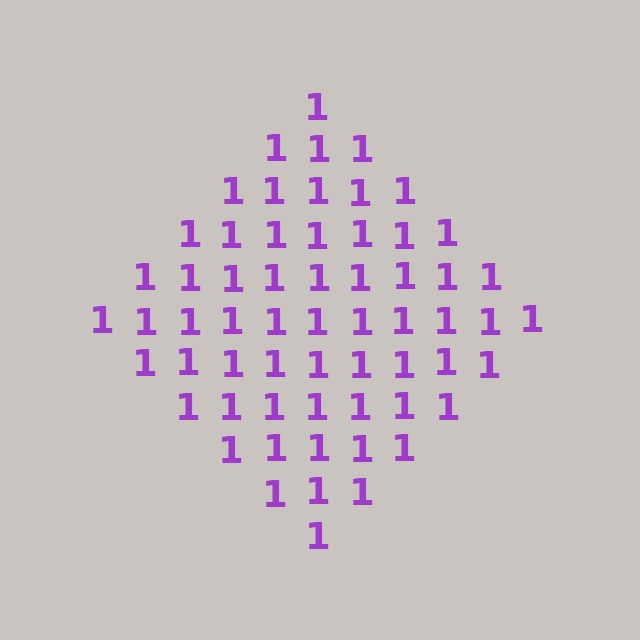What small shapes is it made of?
It is made of small digit 1's.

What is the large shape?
The large shape is a diamond.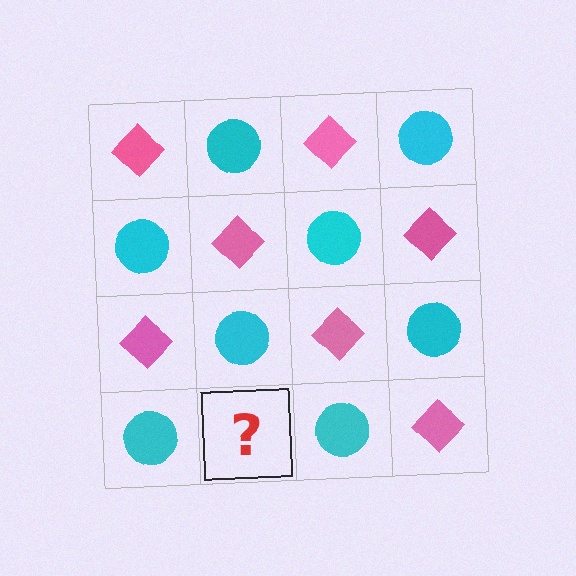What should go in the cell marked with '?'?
The missing cell should contain a pink diamond.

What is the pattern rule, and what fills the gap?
The rule is that it alternates pink diamond and cyan circle in a checkerboard pattern. The gap should be filled with a pink diamond.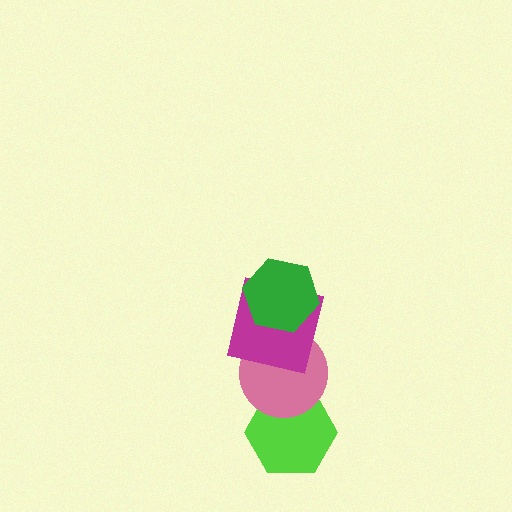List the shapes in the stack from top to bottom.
From top to bottom: the green hexagon, the magenta square, the pink circle, the lime hexagon.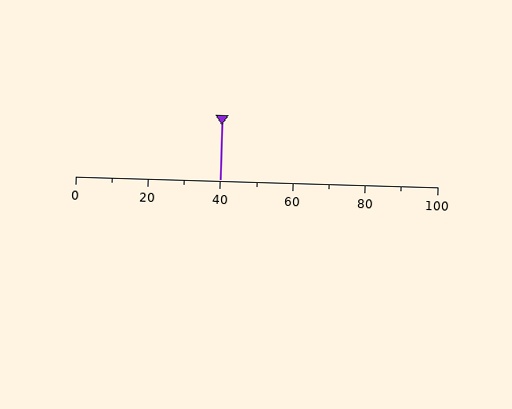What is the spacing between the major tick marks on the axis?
The major ticks are spaced 20 apart.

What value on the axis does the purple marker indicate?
The marker indicates approximately 40.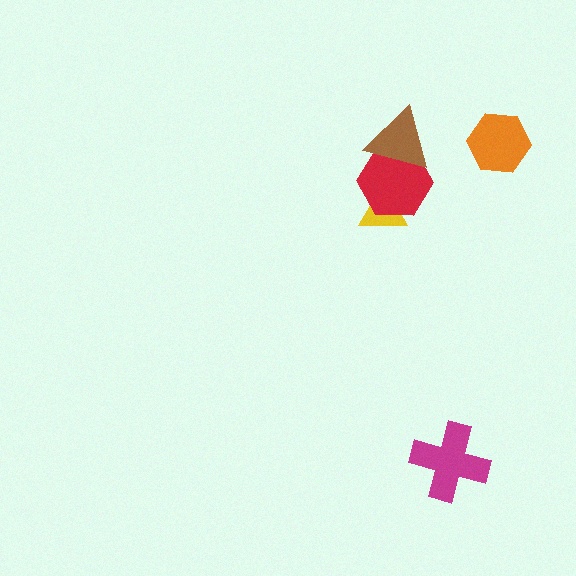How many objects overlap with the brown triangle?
1 object overlaps with the brown triangle.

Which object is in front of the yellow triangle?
The red hexagon is in front of the yellow triangle.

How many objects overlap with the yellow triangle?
1 object overlaps with the yellow triangle.